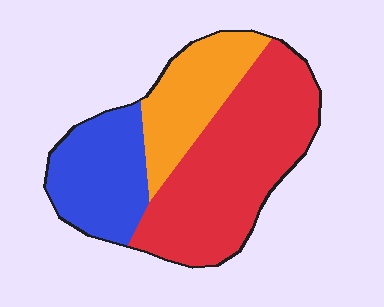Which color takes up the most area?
Red, at roughly 50%.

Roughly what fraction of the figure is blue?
Blue takes up about one quarter (1/4) of the figure.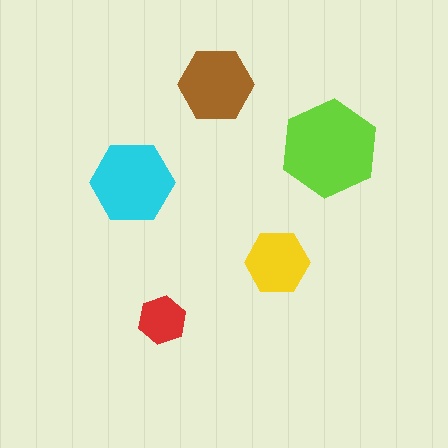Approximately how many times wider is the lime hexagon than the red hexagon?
About 2 times wider.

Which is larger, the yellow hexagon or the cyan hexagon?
The cyan one.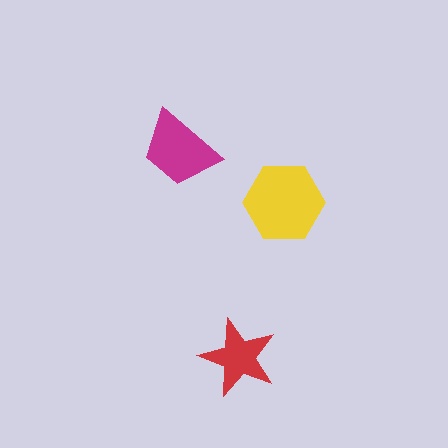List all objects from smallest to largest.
The red star, the magenta trapezoid, the yellow hexagon.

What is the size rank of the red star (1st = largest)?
3rd.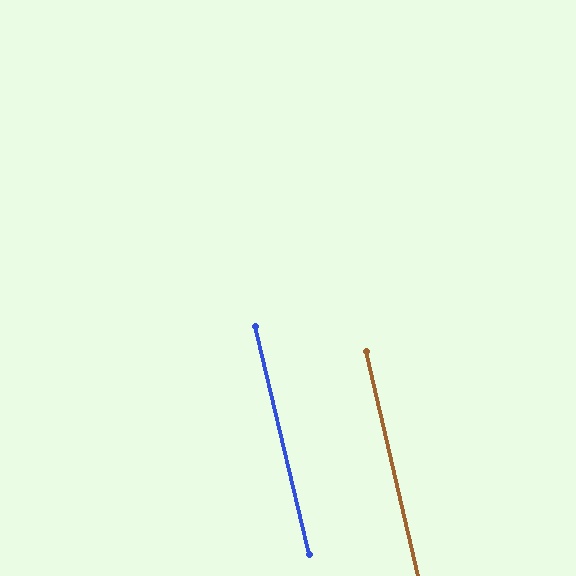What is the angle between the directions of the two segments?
Approximately 0 degrees.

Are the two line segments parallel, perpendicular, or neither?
Parallel — their directions differ by only 0.3°.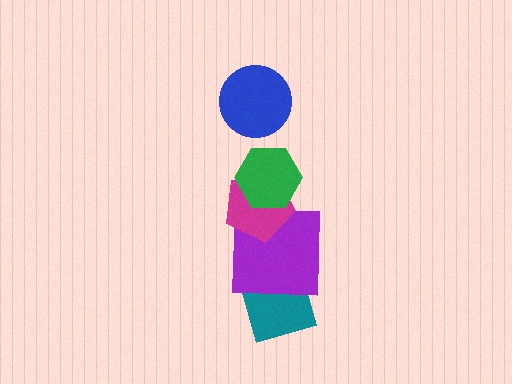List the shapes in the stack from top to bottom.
From top to bottom: the blue circle, the green hexagon, the magenta pentagon, the purple square, the teal diamond.